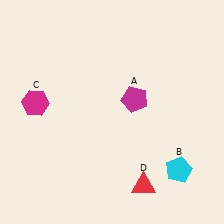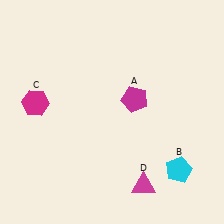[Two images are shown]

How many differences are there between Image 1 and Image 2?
There is 1 difference between the two images.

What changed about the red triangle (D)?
In Image 1, D is red. In Image 2, it changed to magenta.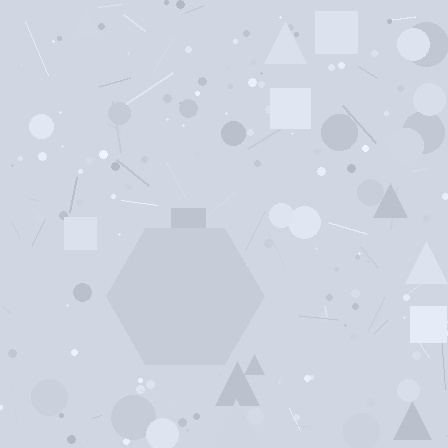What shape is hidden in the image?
A hexagon is hidden in the image.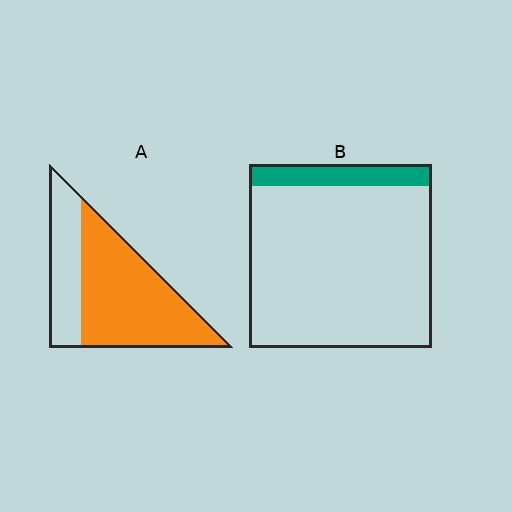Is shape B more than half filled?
No.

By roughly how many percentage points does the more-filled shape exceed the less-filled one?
By roughly 55 percentage points (A over B).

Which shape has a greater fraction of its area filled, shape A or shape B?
Shape A.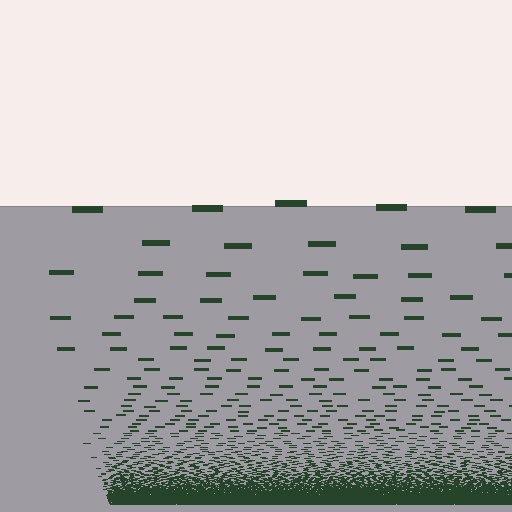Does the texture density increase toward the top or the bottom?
Density increases toward the bottom.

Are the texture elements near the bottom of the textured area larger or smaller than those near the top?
Smaller. The gradient is inverted — elements near the bottom are smaller and denser.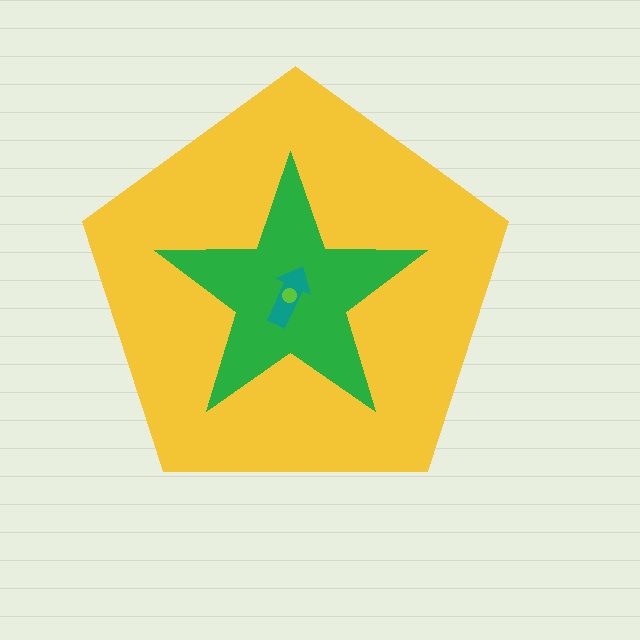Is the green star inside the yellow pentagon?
Yes.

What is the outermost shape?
The yellow pentagon.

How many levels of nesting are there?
4.